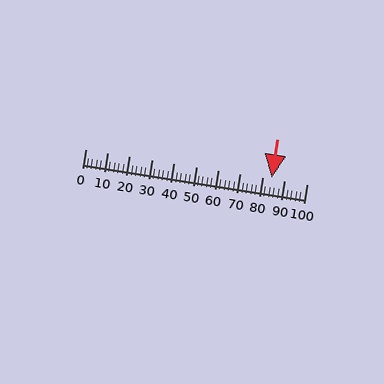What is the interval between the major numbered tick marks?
The major tick marks are spaced 10 units apart.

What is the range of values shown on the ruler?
The ruler shows values from 0 to 100.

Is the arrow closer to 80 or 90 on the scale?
The arrow is closer to 80.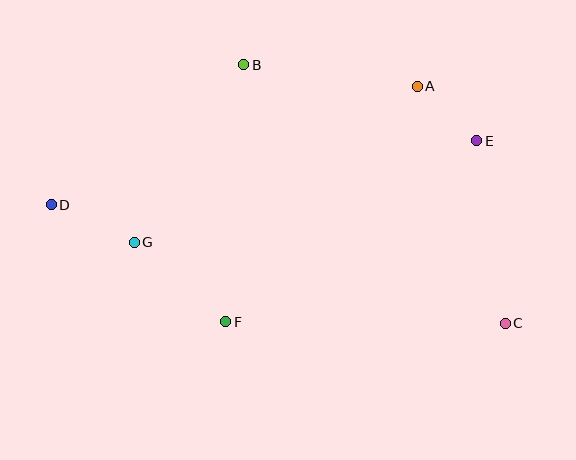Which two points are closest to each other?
Points A and E are closest to each other.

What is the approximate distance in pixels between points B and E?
The distance between B and E is approximately 245 pixels.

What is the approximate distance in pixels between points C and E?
The distance between C and E is approximately 185 pixels.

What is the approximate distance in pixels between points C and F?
The distance between C and F is approximately 279 pixels.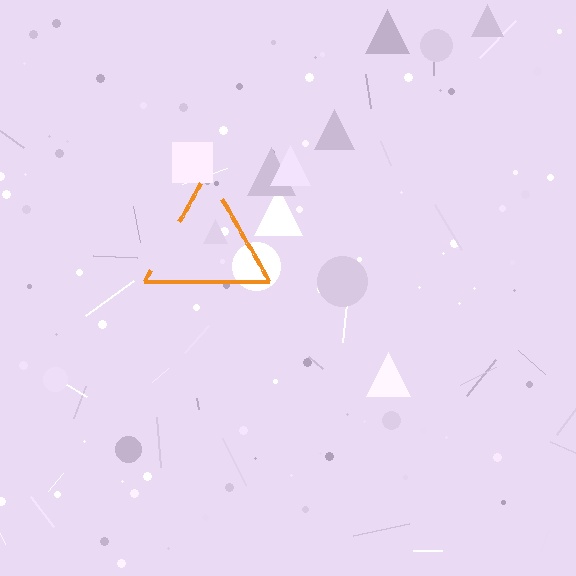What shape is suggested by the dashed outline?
The dashed outline suggests a triangle.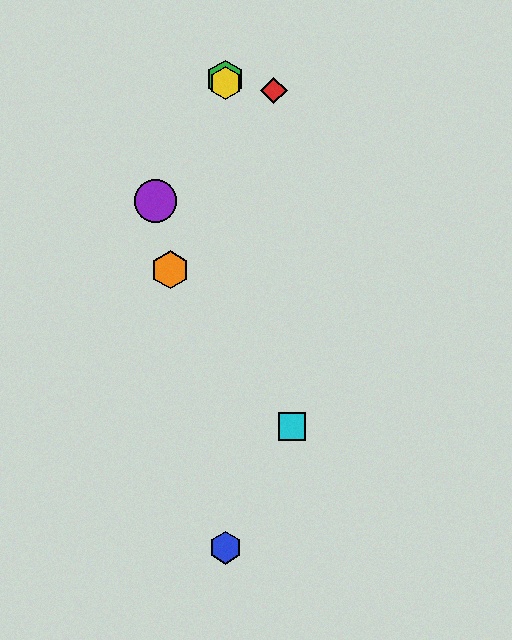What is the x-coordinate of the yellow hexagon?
The yellow hexagon is at x≈225.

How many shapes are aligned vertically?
3 shapes (the blue hexagon, the green hexagon, the yellow hexagon) are aligned vertically.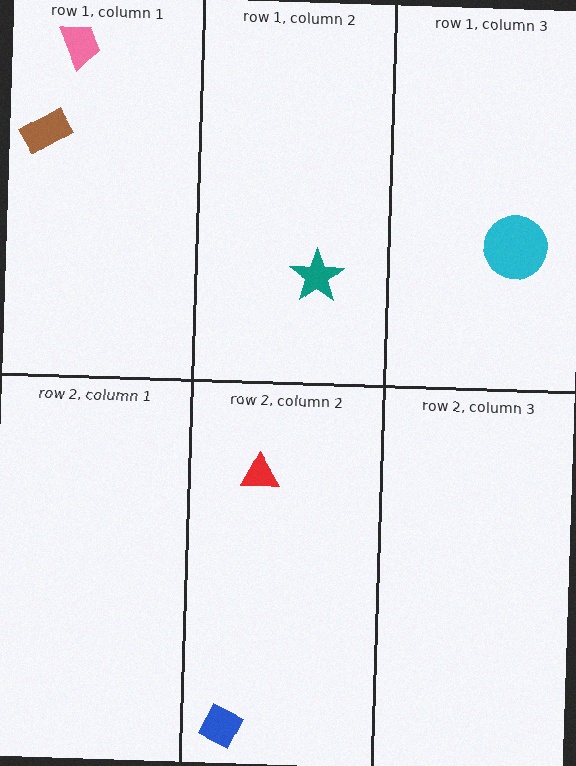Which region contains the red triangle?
The row 2, column 2 region.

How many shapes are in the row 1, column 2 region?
1.